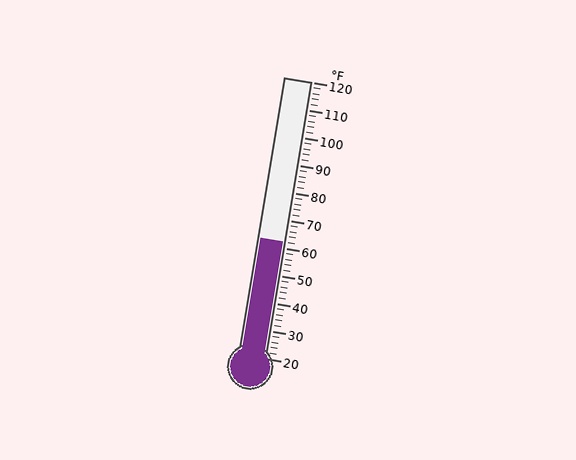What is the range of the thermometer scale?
The thermometer scale ranges from 20°F to 120°F.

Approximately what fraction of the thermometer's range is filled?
The thermometer is filled to approximately 40% of its range.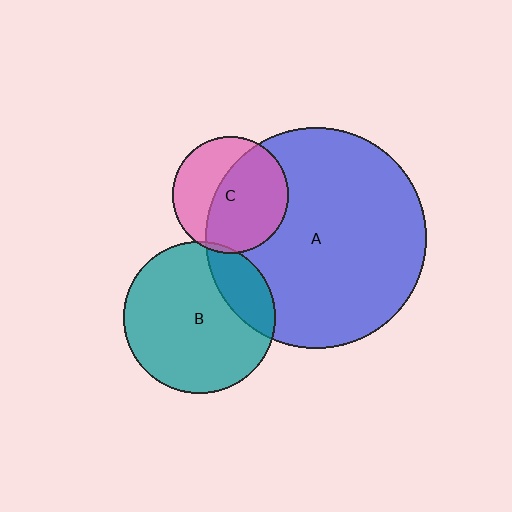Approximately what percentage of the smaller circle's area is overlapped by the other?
Approximately 5%.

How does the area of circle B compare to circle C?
Approximately 1.7 times.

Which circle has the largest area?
Circle A (blue).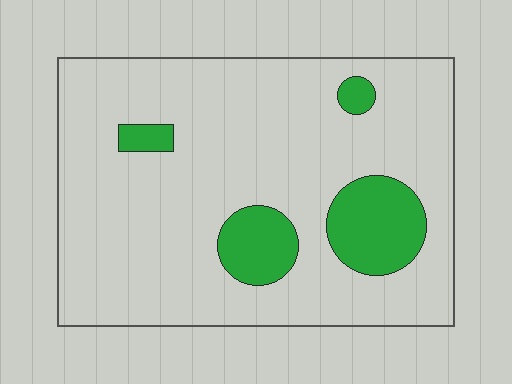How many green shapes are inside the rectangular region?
4.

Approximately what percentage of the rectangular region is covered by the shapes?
Approximately 15%.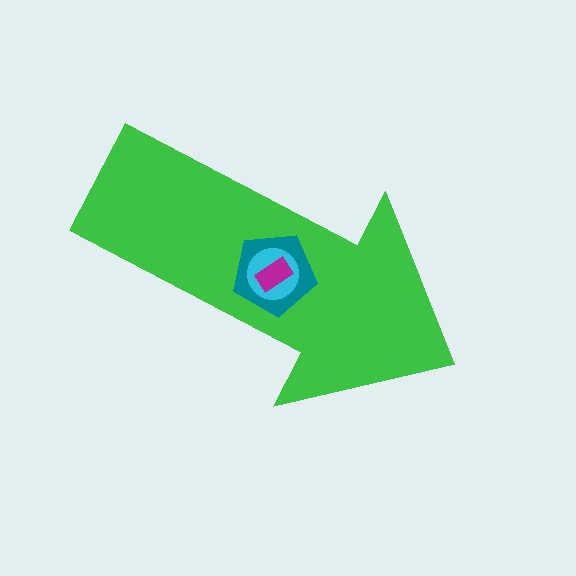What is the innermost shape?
The magenta rectangle.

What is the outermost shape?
The green arrow.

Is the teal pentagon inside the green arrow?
Yes.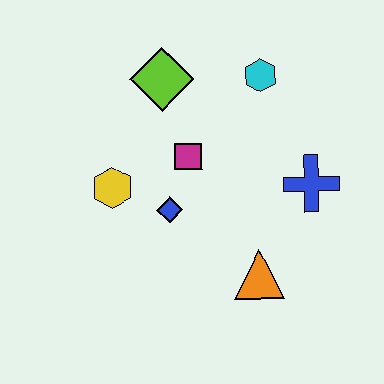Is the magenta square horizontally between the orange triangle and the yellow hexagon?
Yes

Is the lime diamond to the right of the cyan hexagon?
No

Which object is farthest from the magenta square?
The orange triangle is farthest from the magenta square.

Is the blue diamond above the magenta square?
No